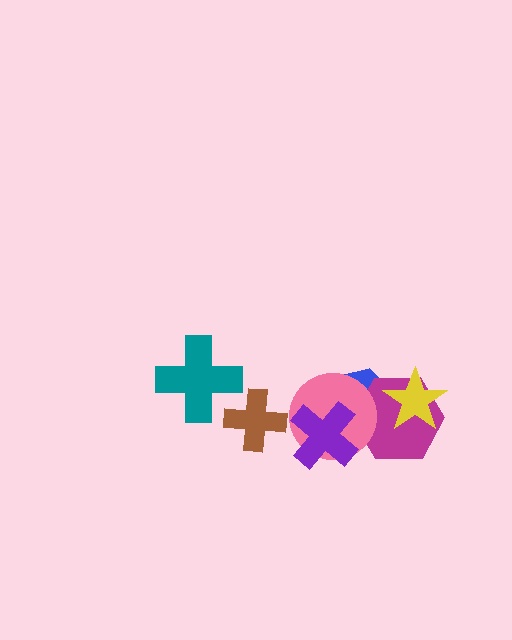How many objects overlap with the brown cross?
0 objects overlap with the brown cross.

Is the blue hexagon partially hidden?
Yes, it is partially covered by another shape.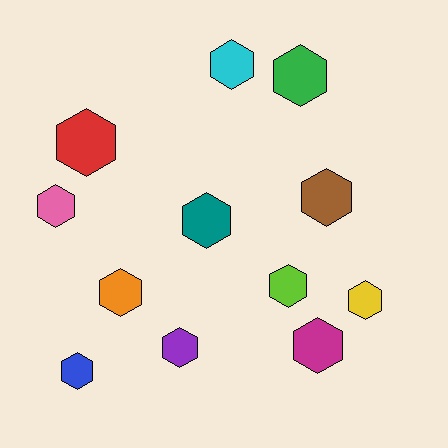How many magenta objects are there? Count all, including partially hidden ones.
There is 1 magenta object.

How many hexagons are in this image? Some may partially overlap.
There are 12 hexagons.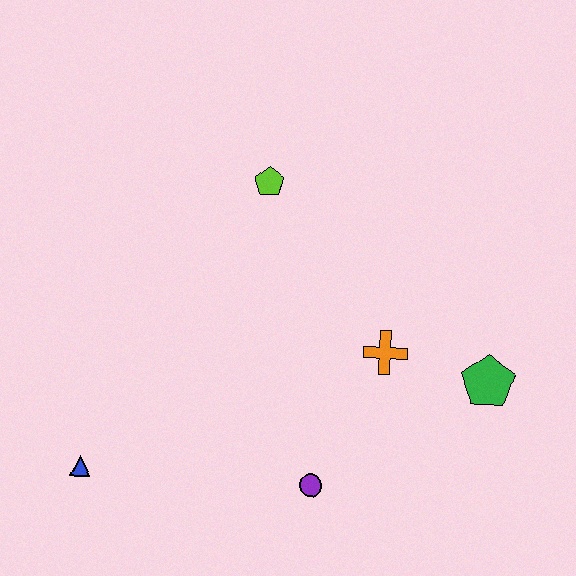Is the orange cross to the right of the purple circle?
Yes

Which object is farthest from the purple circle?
The lime pentagon is farthest from the purple circle.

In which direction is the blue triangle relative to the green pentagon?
The blue triangle is to the left of the green pentagon.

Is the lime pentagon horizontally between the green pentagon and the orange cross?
No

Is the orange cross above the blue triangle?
Yes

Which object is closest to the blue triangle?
The purple circle is closest to the blue triangle.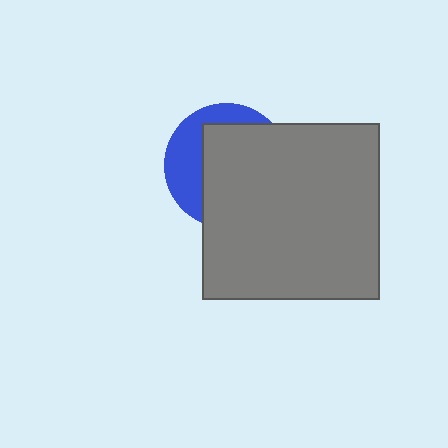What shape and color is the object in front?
The object in front is a gray square.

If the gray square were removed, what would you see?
You would see the complete blue circle.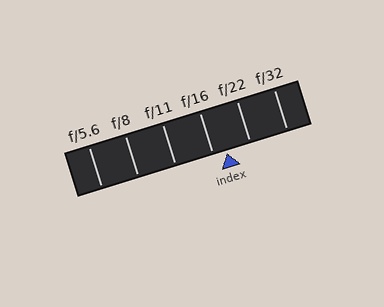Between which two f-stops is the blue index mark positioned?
The index mark is between f/16 and f/22.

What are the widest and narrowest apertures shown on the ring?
The widest aperture shown is f/5.6 and the narrowest is f/32.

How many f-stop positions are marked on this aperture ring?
There are 6 f-stop positions marked.